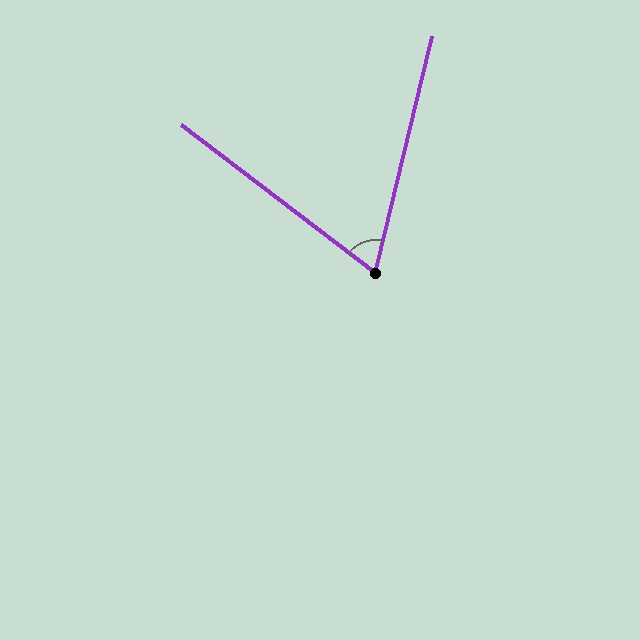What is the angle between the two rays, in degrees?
Approximately 66 degrees.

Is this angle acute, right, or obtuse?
It is acute.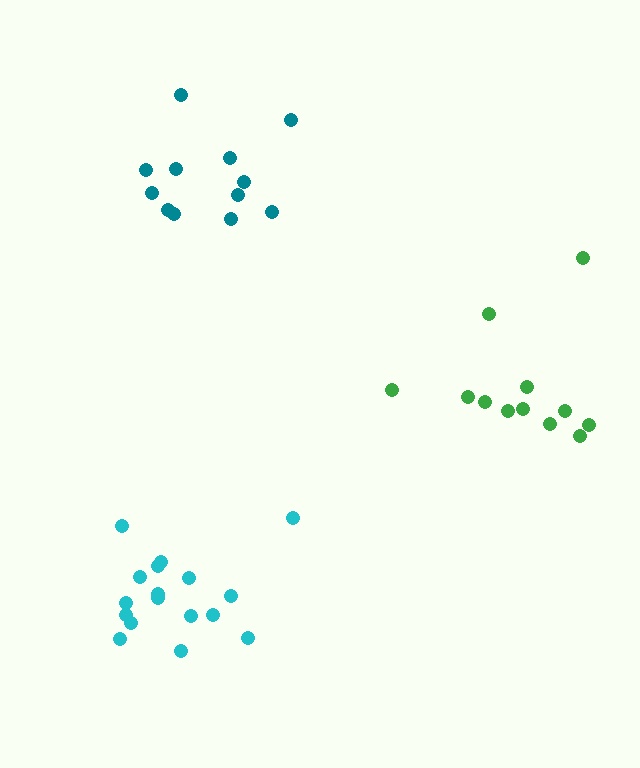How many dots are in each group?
Group 1: 12 dots, Group 2: 17 dots, Group 3: 12 dots (41 total).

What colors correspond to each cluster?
The clusters are colored: teal, cyan, green.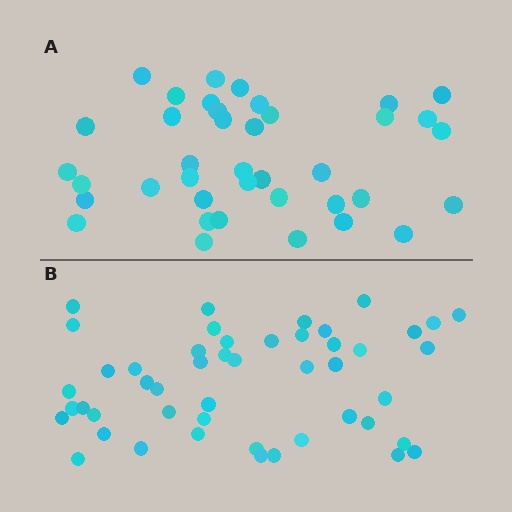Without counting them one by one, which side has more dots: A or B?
Region B (the bottom region) has more dots.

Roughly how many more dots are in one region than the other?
Region B has roughly 8 or so more dots than region A.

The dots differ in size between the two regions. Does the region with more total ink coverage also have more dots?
No. Region A has more total ink coverage because its dots are larger, but region B actually contains more individual dots. Total area can be misleading — the number of items is what matters here.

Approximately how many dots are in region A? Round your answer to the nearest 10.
About 40 dots. (The exact count is 39, which rounds to 40.)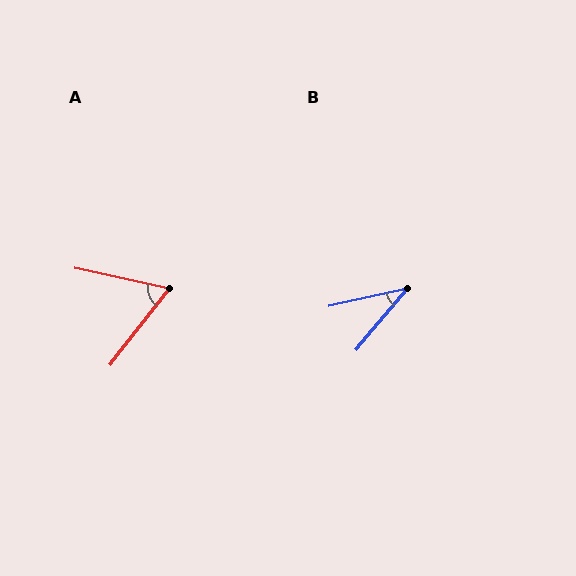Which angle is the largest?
A, at approximately 64 degrees.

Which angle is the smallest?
B, at approximately 38 degrees.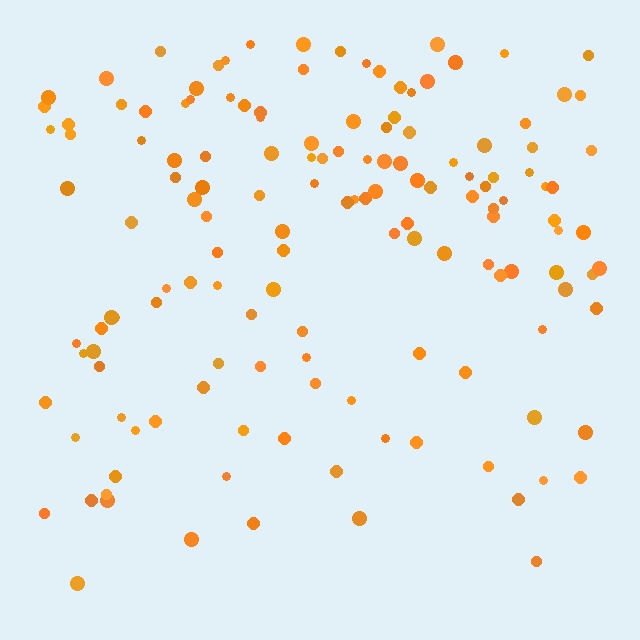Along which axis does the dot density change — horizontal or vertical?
Vertical.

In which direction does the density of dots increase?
From bottom to top, with the top side densest.